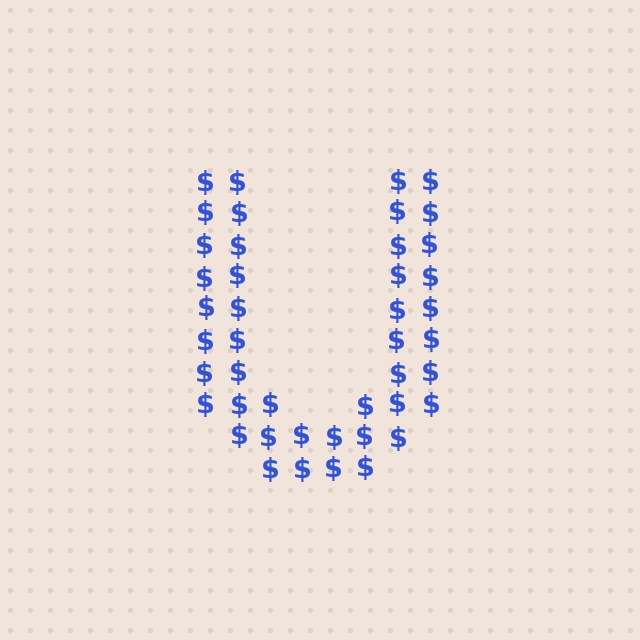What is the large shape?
The large shape is the letter U.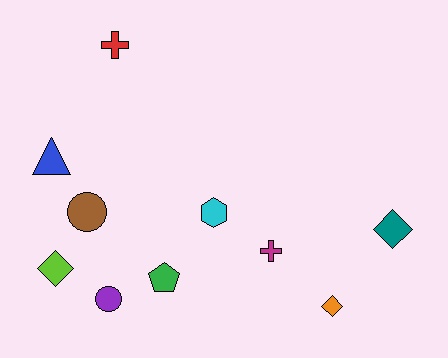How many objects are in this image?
There are 10 objects.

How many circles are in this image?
There are 2 circles.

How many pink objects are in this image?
There are no pink objects.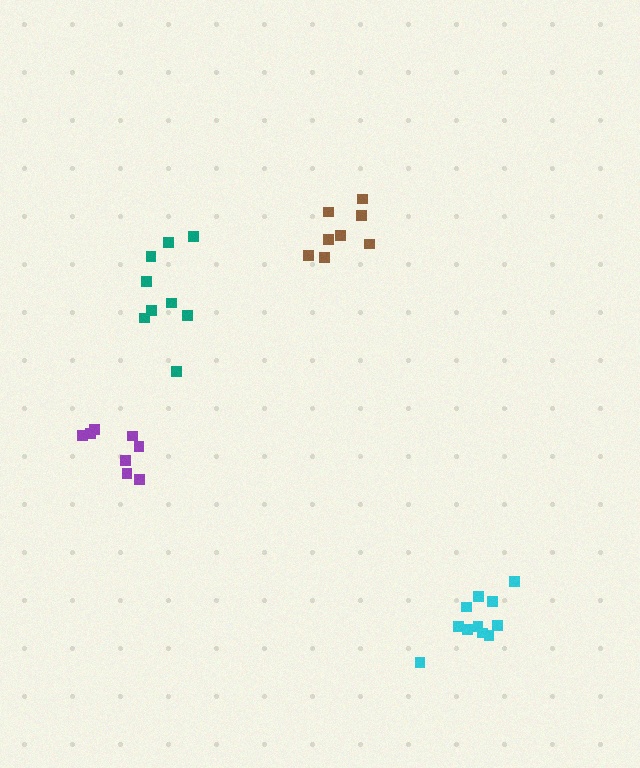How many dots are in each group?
Group 1: 11 dots, Group 2: 8 dots, Group 3: 9 dots, Group 4: 8 dots (36 total).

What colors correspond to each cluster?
The clusters are colored: cyan, purple, teal, brown.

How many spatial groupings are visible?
There are 4 spatial groupings.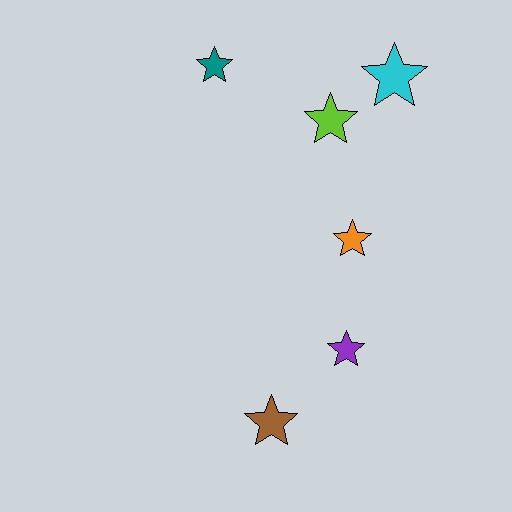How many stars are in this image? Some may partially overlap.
There are 6 stars.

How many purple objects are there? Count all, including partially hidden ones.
There is 1 purple object.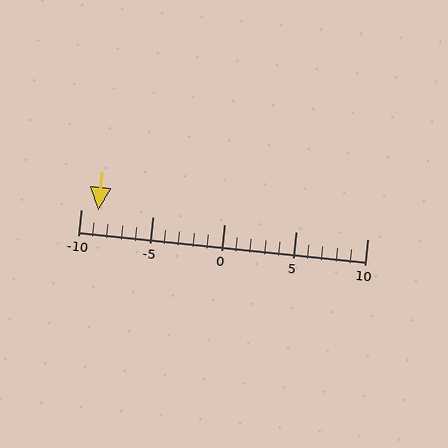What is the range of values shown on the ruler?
The ruler shows values from -10 to 10.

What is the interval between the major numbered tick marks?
The major tick marks are spaced 5 units apart.